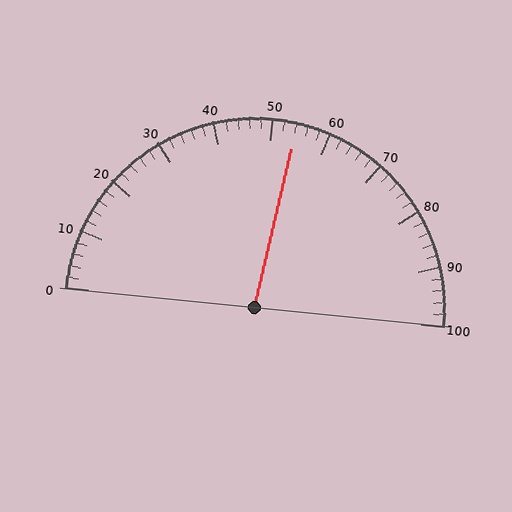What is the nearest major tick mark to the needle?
The nearest major tick mark is 50.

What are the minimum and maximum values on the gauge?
The gauge ranges from 0 to 100.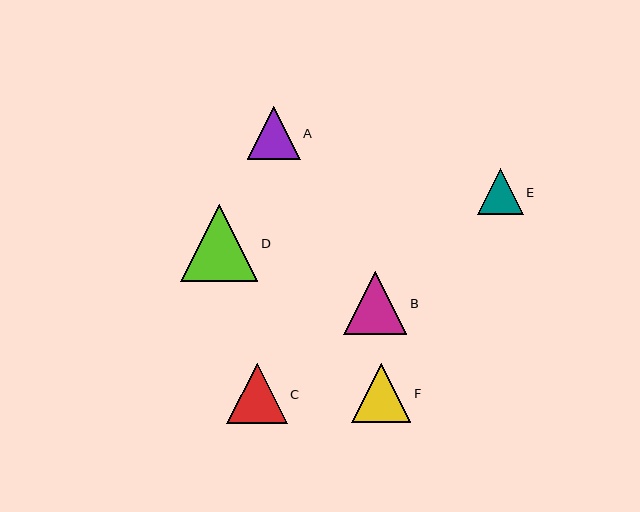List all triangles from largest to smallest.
From largest to smallest: D, B, C, F, A, E.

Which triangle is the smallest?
Triangle E is the smallest with a size of approximately 46 pixels.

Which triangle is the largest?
Triangle D is the largest with a size of approximately 77 pixels.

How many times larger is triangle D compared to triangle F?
Triangle D is approximately 1.3 times the size of triangle F.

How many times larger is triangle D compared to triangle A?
Triangle D is approximately 1.5 times the size of triangle A.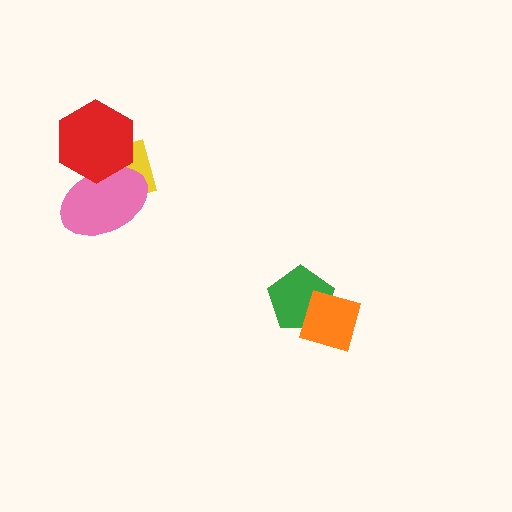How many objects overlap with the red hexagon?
2 objects overlap with the red hexagon.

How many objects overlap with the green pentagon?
1 object overlaps with the green pentagon.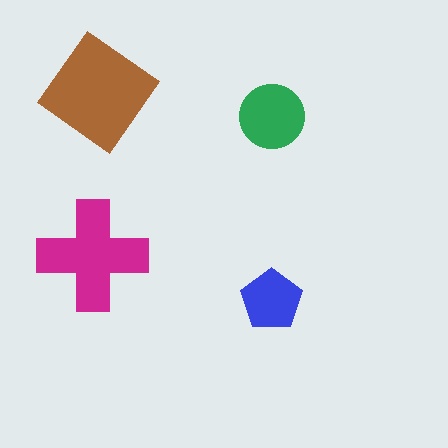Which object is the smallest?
The blue pentagon.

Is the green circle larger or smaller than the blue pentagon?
Larger.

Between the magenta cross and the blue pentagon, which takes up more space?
The magenta cross.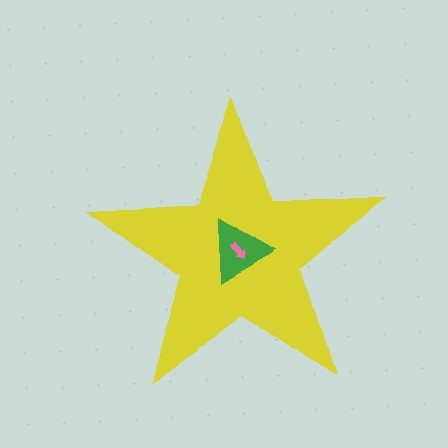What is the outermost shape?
The yellow star.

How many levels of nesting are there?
3.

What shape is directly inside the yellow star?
The green triangle.